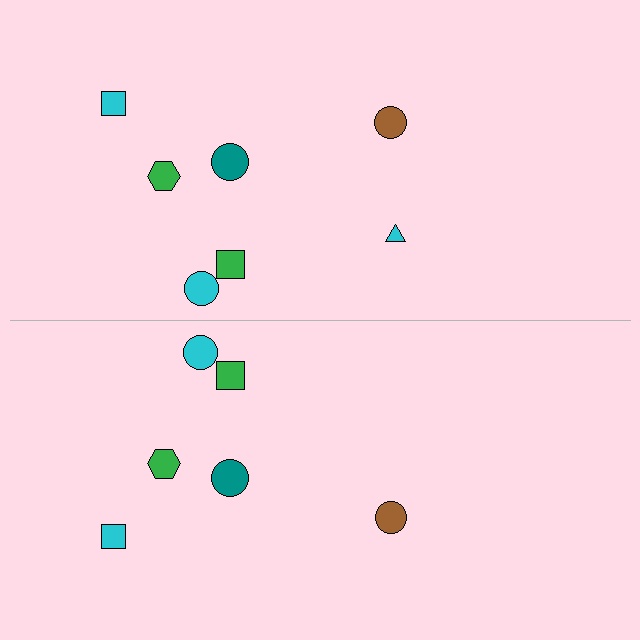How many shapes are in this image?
There are 13 shapes in this image.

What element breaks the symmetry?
A cyan triangle is missing from the bottom side.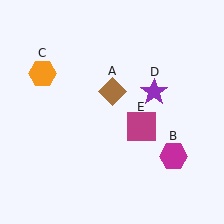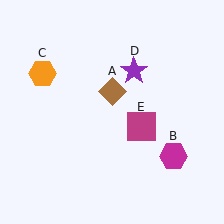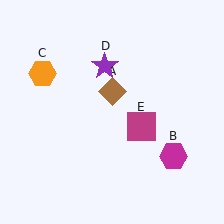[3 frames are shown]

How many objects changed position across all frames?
1 object changed position: purple star (object D).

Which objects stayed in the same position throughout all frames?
Brown diamond (object A) and magenta hexagon (object B) and orange hexagon (object C) and magenta square (object E) remained stationary.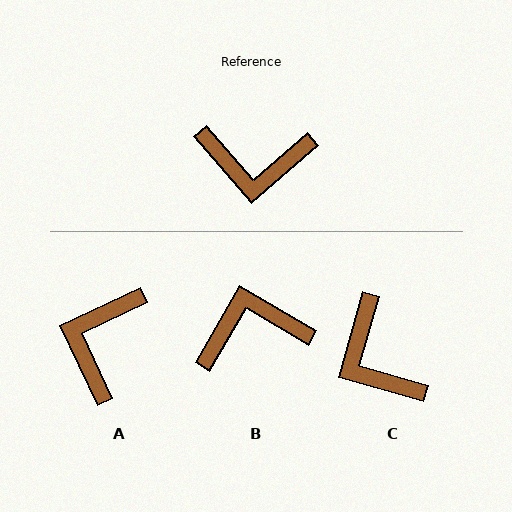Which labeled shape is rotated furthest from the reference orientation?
B, about 161 degrees away.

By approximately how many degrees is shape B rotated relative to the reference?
Approximately 161 degrees clockwise.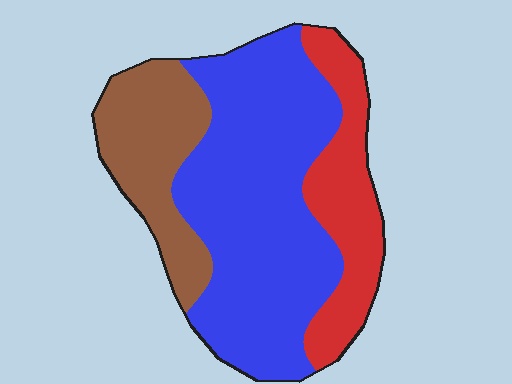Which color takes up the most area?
Blue, at roughly 55%.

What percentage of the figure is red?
Red takes up less than a quarter of the figure.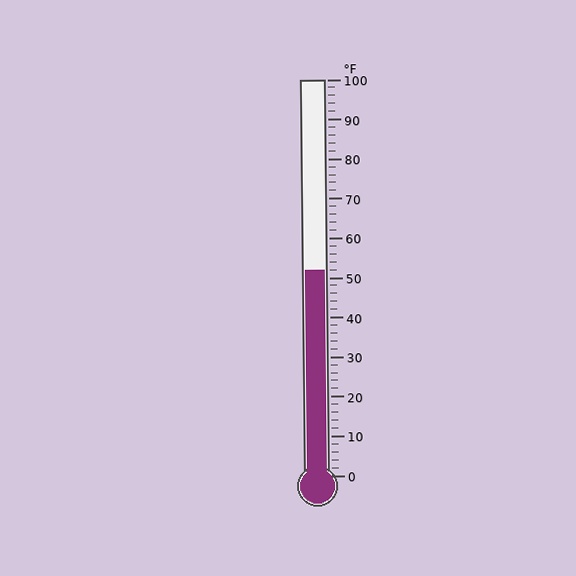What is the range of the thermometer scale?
The thermometer scale ranges from 0°F to 100°F.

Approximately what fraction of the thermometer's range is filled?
The thermometer is filled to approximately 50% of its range.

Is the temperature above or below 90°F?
The temperature is below 90°F.